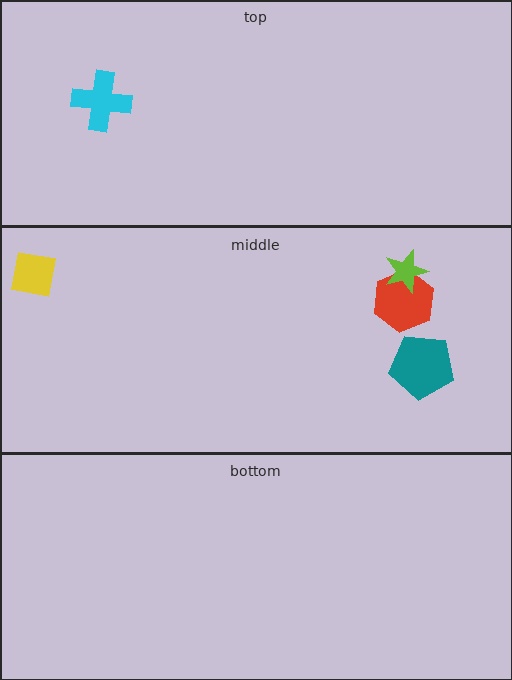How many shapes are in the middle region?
4.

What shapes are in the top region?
The cyan cross.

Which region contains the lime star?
The middle region.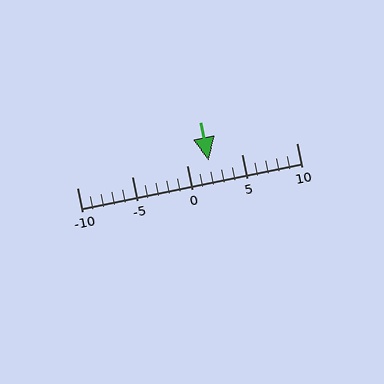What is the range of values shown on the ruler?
The ruler shows values from -10 to 10.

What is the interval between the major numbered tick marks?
The major tick marks are spaced 5 units apart.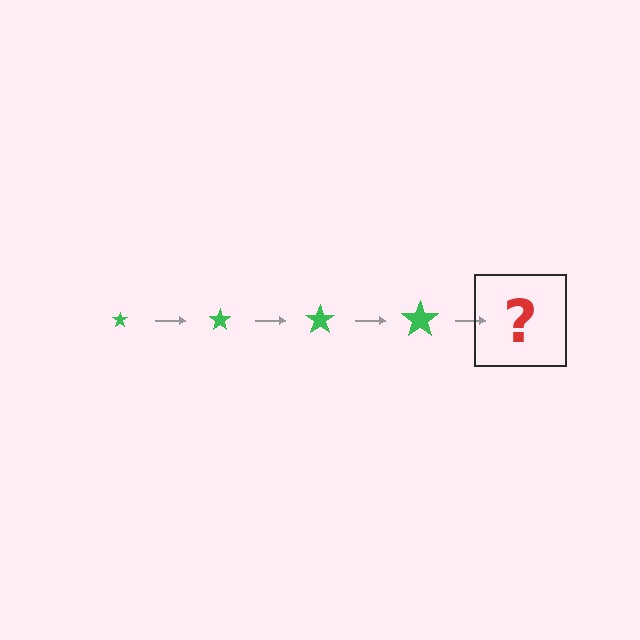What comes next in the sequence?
The next element should be a green star, larger than the previous one.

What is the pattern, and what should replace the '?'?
The pattern is that the star gets progressively larger each step. The '?' should be a green star, larger than the previous one.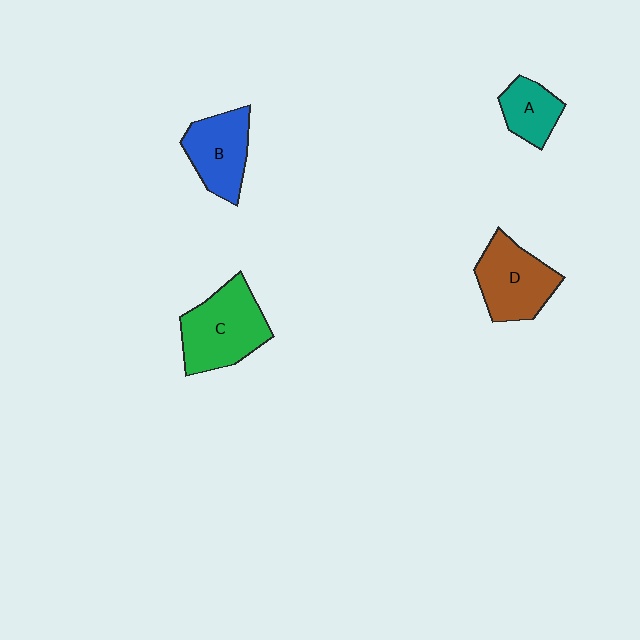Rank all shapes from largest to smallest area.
From largest to smallest: C (green), D (brown), B (blue), A (teal).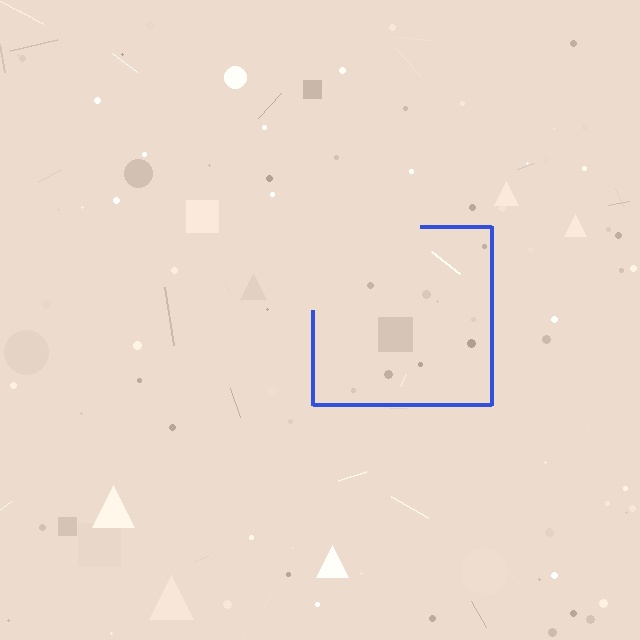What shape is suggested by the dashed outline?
The dashed outline suggests a square.